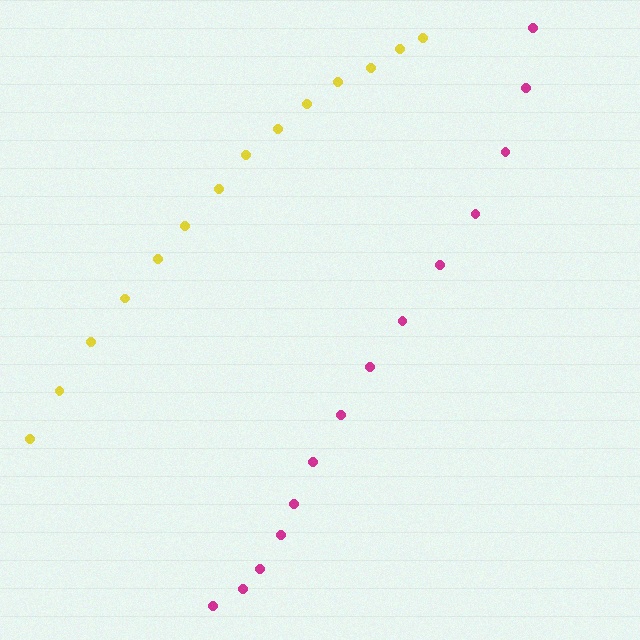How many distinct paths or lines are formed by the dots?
There are 2 distinct paths.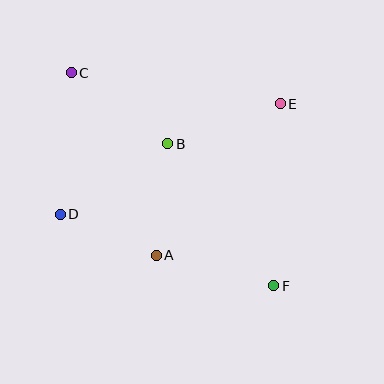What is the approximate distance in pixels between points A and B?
The distance between A and B is approximately 112 pixels.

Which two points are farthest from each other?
Points C and F are farthest from each other.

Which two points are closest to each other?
Points A and D are closest to each other.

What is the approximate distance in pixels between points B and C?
The distance between B and C is approximately 120 pixels.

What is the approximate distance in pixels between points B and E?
The distance between B and E is approximately 119 pixels.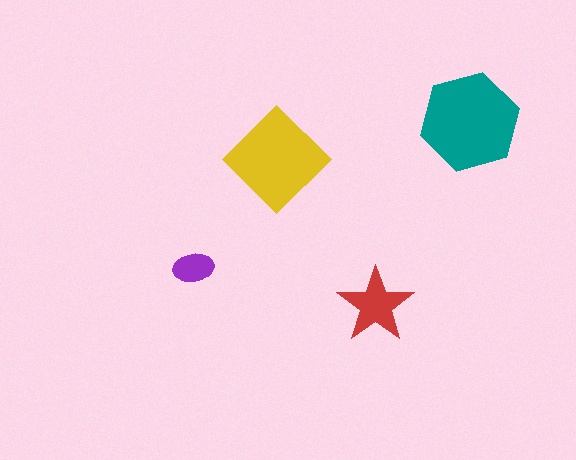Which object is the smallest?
The purple ellipse.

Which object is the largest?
The teal hexagon.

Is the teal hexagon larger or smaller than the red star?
Larger.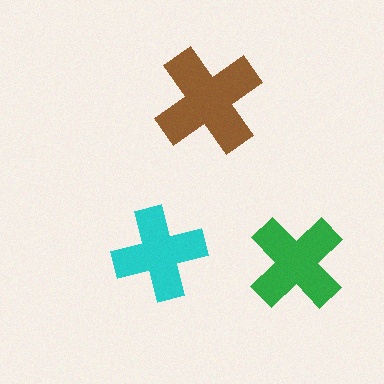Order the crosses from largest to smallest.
the brown one, the green one, the cyan one.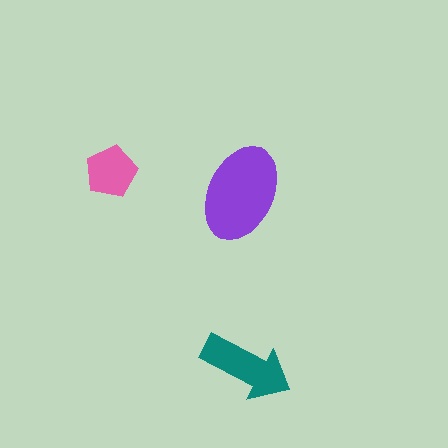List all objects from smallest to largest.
The pink pentagon, the teal arrow, the purple ellipse.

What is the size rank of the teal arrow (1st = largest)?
2nd.